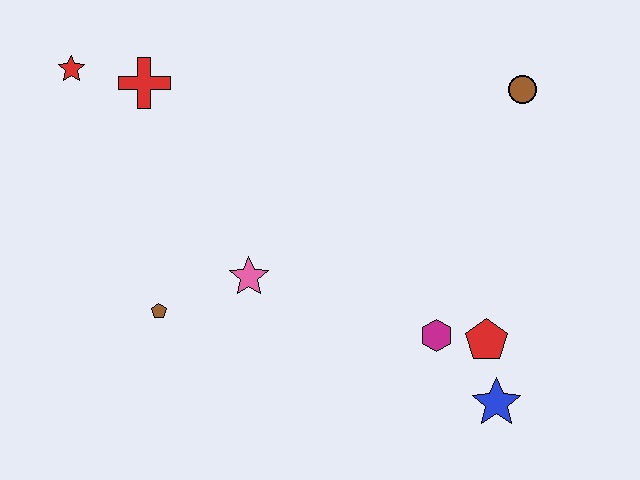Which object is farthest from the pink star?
The brown circle is farthest from the pink star.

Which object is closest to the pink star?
The brown pentagon is closest to the pink star.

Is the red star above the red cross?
Yes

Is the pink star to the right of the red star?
Yes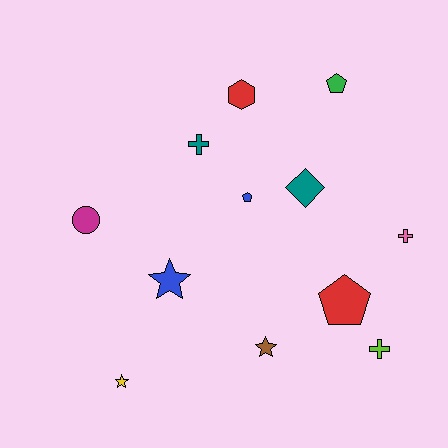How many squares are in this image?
There are no squares.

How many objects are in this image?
There are 12 objects.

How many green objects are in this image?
There is 1 green object.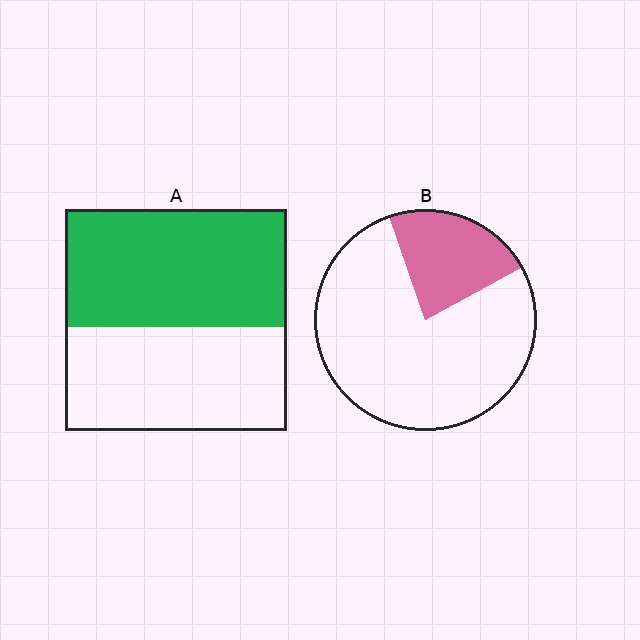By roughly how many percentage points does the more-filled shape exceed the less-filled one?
By roughly 30 percentage points (A over B).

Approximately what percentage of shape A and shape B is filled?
A is approximately 55% and B is approximately 25%.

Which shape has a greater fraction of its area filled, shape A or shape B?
Shape A.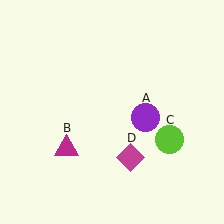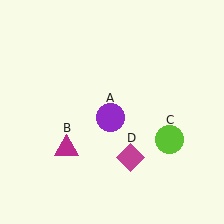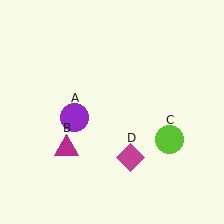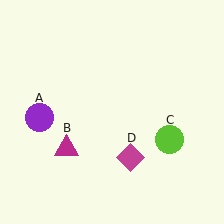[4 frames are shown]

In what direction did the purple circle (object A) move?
The purple circle (object A) moved left.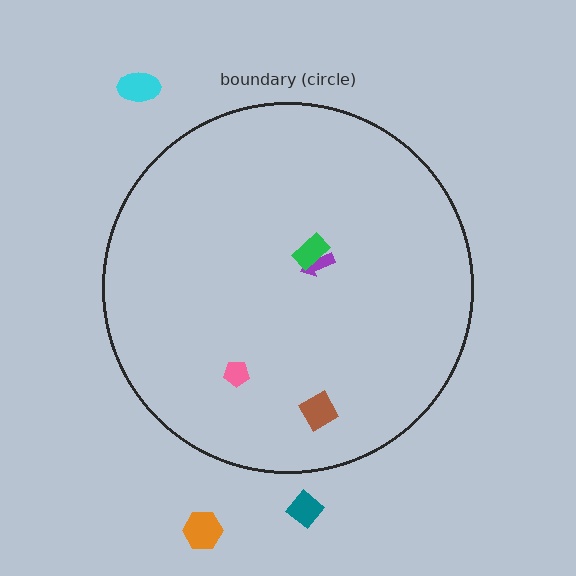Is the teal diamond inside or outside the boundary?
Outside.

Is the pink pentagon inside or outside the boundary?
Inside.